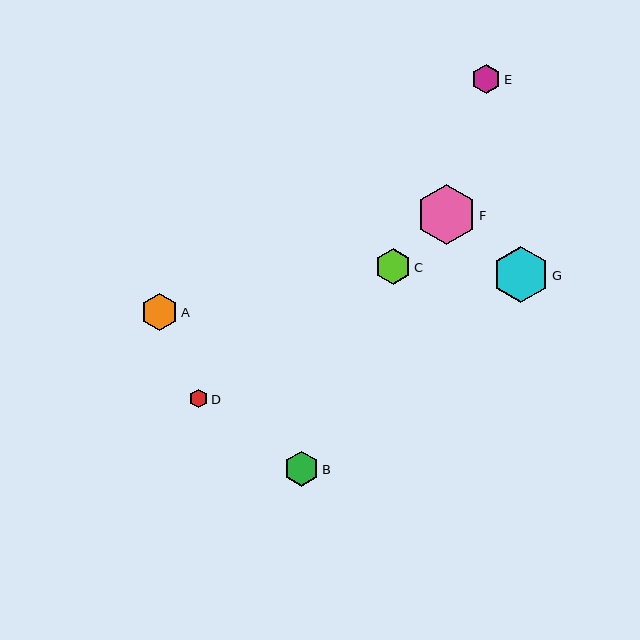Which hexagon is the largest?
Hexagon F is the largest with a size of approximately 60 pixels.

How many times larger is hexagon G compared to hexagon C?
Hexagon G is approximately 1.6 times the size of hexagon C.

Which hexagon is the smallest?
Hexagon D is the smallest with a size of approximately 19 pixels.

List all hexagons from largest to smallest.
From largest to smallest: F, G, A, C, B, E, D.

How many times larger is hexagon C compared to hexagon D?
Hexagon C is approximately 1.9 times the size of hexagon D.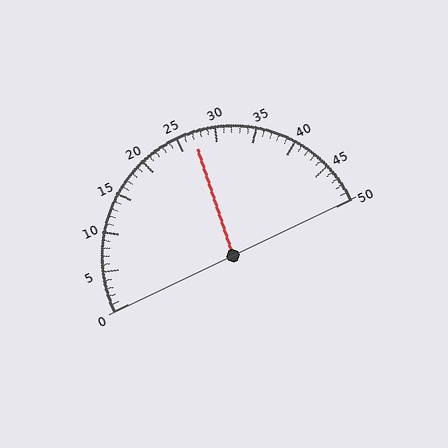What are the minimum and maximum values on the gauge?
The gauge ranges from 0 to 50.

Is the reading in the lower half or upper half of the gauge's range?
The reading is in the upper half of the range (0 to 50).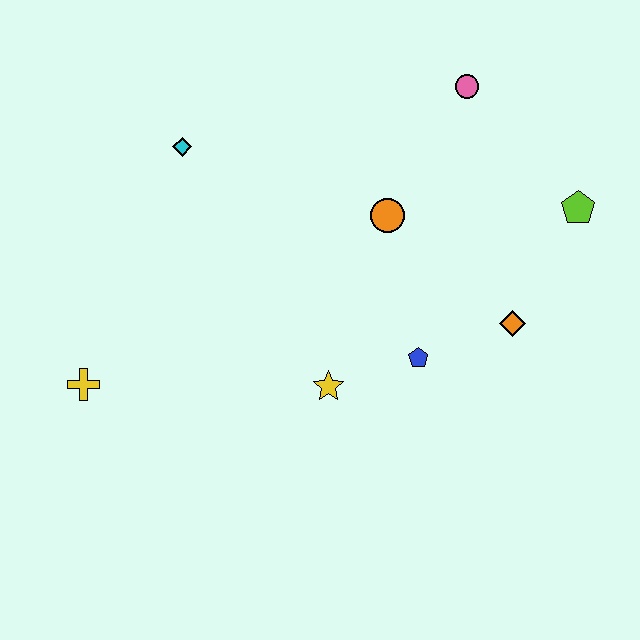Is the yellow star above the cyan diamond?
No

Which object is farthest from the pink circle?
The yellow cross is farthest from the pink circle.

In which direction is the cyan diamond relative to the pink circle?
The cyan diamond is to the left of the pink circle.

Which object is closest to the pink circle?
The orange circle is closest to the pink circle.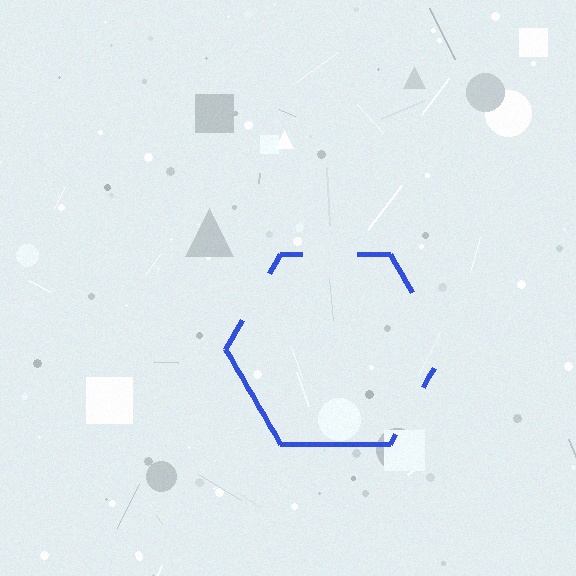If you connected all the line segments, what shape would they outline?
They would outline a hexagon.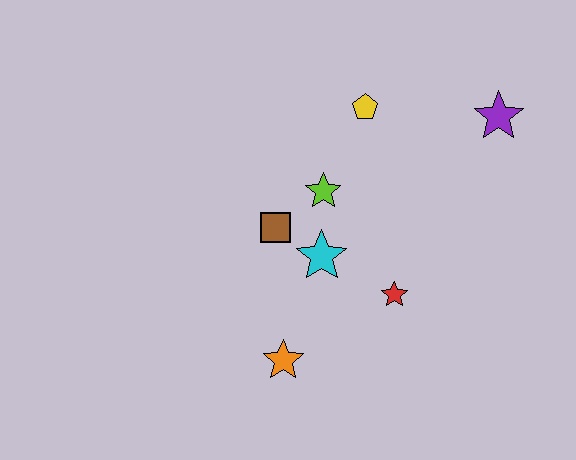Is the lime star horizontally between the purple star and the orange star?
Yes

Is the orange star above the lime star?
No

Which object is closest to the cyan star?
The brown square is closest to the cyan star.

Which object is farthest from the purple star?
The orange star is farthest from the purple star.